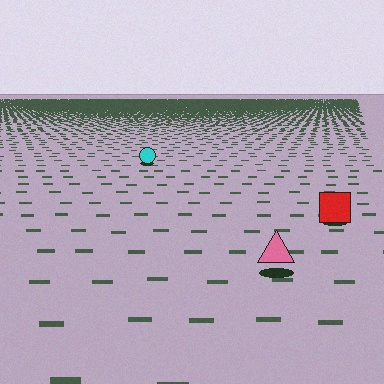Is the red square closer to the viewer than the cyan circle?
Yes. The red square is closer — you can tell from the texture gradient: the ground texture is coarser near it.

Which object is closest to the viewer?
The pink triangle is closest. The texture marks near it are larger and more spread out.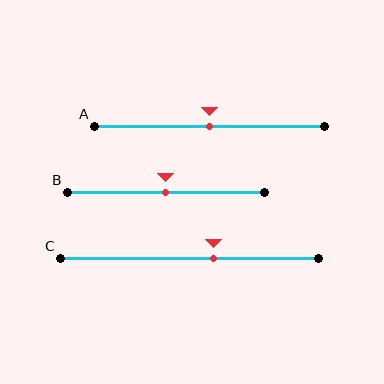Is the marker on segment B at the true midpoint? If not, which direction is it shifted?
Yes, the marker on segment B is at the true midpoint.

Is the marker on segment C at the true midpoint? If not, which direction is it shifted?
No, the marker on segment C is shifted to the right by about 9% of the segment length.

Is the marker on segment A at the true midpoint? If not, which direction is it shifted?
Yes, the marker on segment A is at the true midpoint.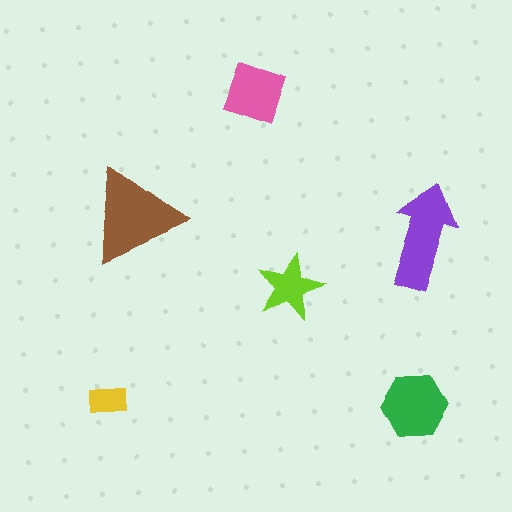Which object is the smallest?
The yellow rectangle.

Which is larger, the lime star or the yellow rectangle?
The lime star.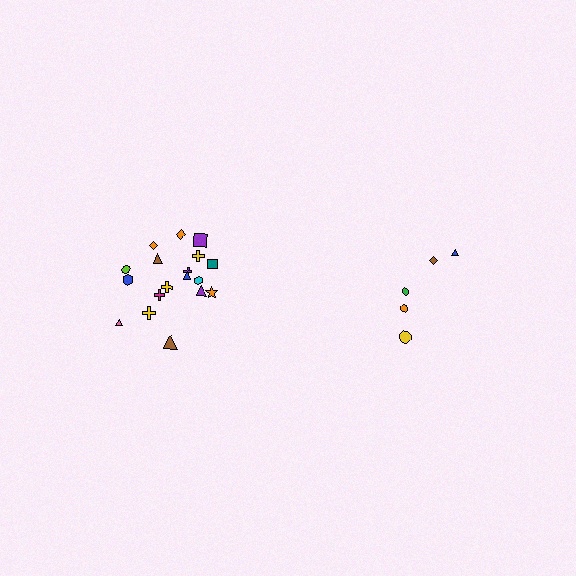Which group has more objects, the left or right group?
The left group.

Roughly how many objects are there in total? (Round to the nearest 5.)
Roughly 25 objects in total.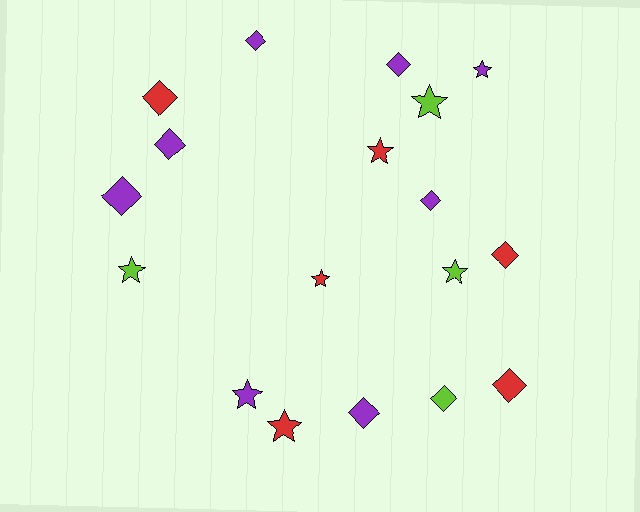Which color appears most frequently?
Purple, with 8 objects.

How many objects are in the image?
There are 18 objects.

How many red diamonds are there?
There are 3 red diamonds.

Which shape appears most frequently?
Diamond, with 10 objects.